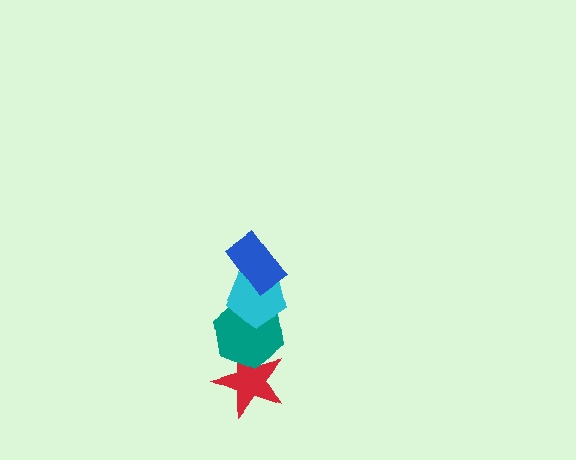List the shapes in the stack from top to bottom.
From top to bottom: the blue rectangle, the cyan pentagon, the teal hexagon, the red star.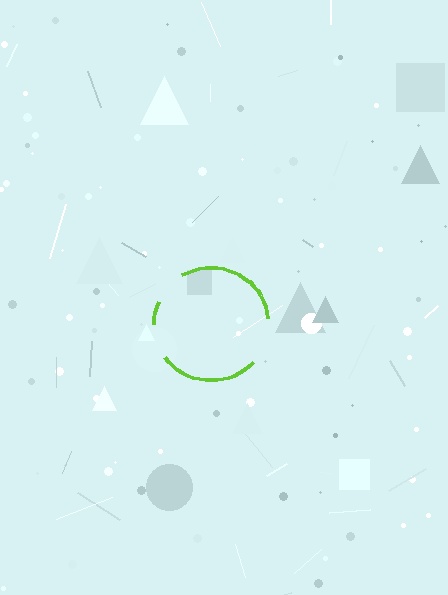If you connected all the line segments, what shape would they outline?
They would outline a circle.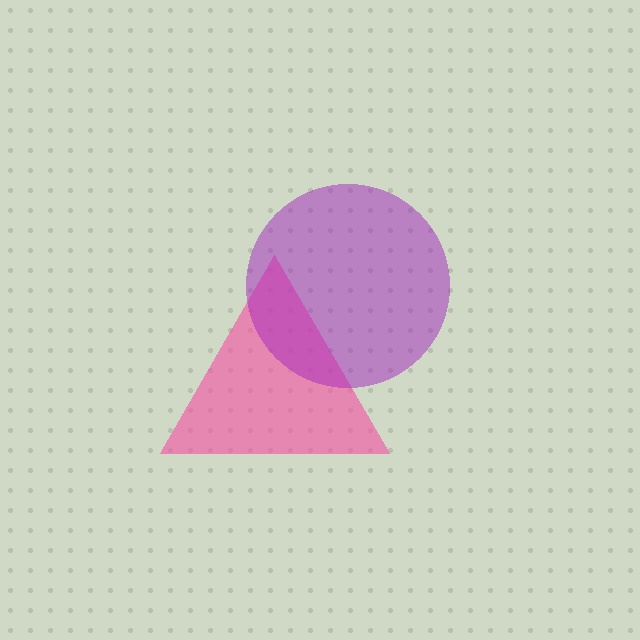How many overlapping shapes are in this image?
There are 2 overlapping shapes in the image.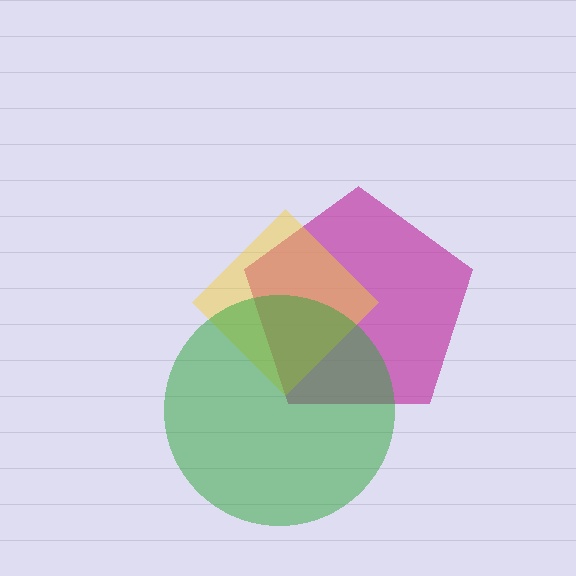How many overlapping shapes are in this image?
There are 3 overlapping shapes in the image.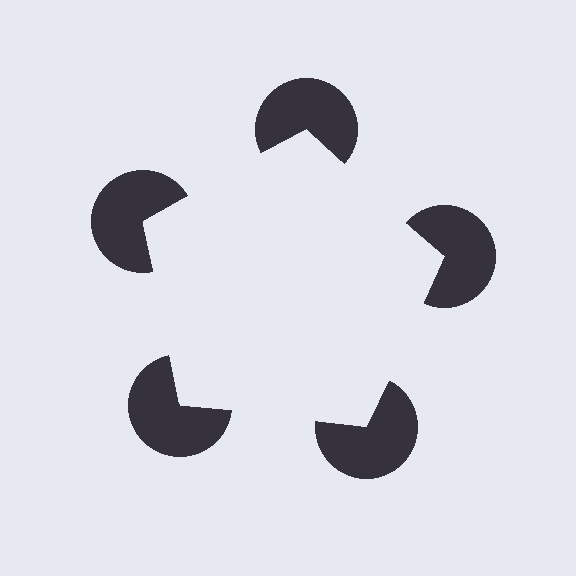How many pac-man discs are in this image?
There are 5 — one at each vertex of the illusory pentagon.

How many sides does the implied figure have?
5 sides.